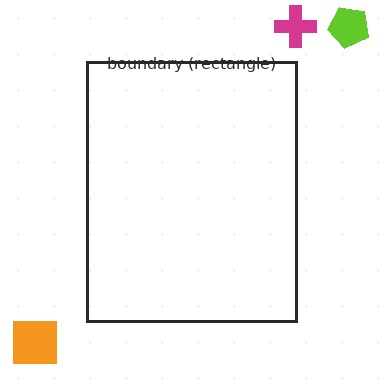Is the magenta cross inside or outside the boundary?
Outside.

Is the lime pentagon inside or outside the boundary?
Outside.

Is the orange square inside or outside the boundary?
Outside.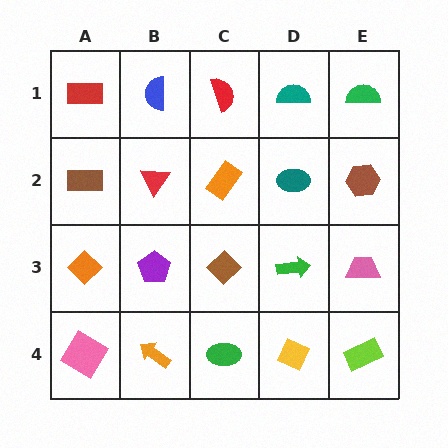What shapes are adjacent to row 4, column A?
An orange diamond (row 3, column A), an orange arrow (row 4, column B).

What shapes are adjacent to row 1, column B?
A red triangle (row 2, column B), a red rectangle (row 1, column A), a red semicircle (row 1, column C).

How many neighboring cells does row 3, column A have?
3.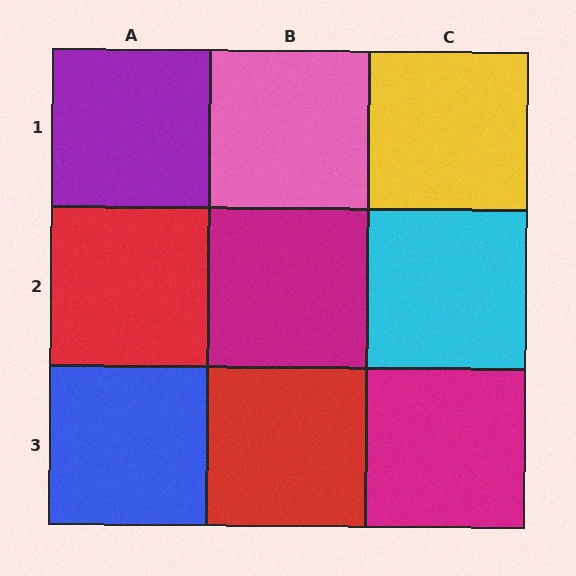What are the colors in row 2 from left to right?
Red, magenta, cyan.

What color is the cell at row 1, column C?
Yellow.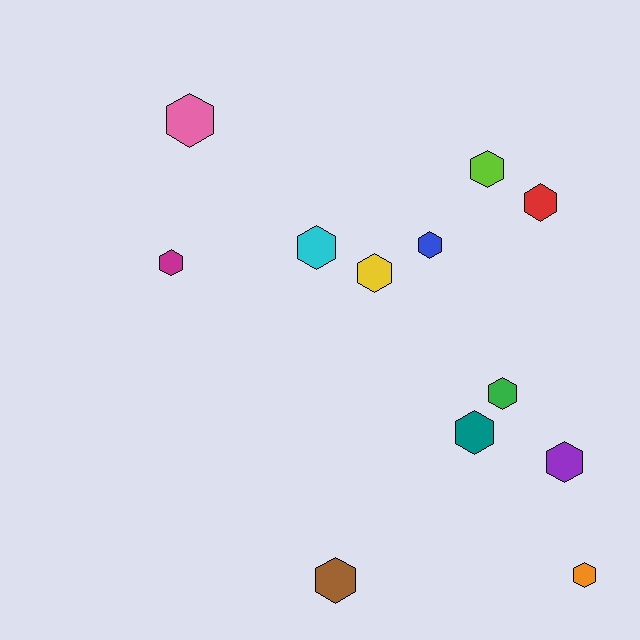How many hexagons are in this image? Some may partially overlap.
There are 12 hexagons.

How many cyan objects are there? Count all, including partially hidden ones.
There is 1 cyan object.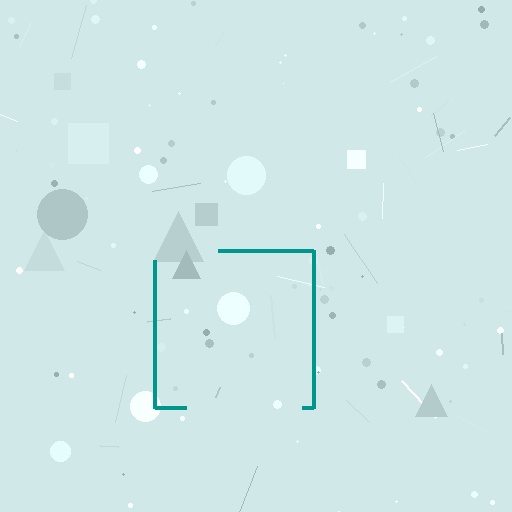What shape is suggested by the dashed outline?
The dashed outline suggests a square.